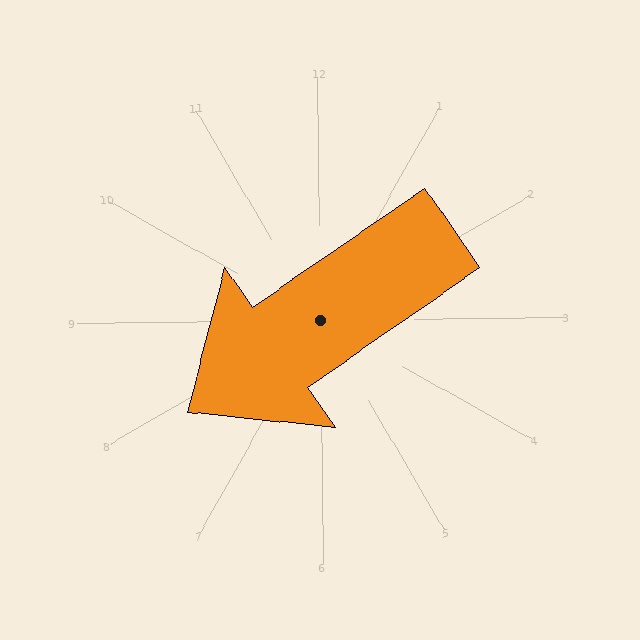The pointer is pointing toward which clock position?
Roughly 8 o'clock.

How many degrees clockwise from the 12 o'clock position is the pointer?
Approximately 236 degrees.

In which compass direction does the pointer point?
Southwest.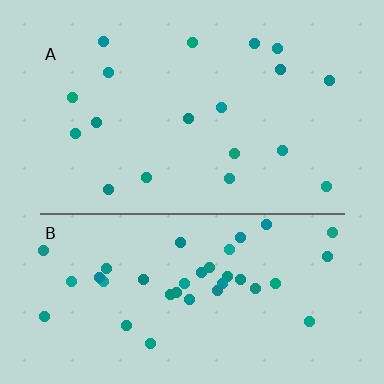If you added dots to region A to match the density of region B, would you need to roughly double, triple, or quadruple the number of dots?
Approximately double.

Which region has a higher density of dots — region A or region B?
B (the bottom).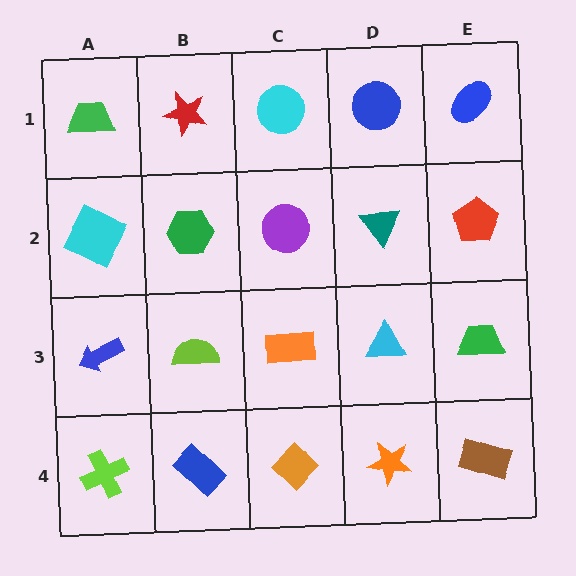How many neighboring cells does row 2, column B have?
4.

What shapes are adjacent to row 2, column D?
A blue circle (row 1, column D), a cyan triangle (row 3, column D), a purple circle (row 2, column C), a red pentagon (row 2, column E).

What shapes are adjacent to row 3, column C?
A purple circle (row 2, column C), an orange diamond (row 4, column C), a lime semicircle (row 3, column B), a cyan triangle (row 3, column D).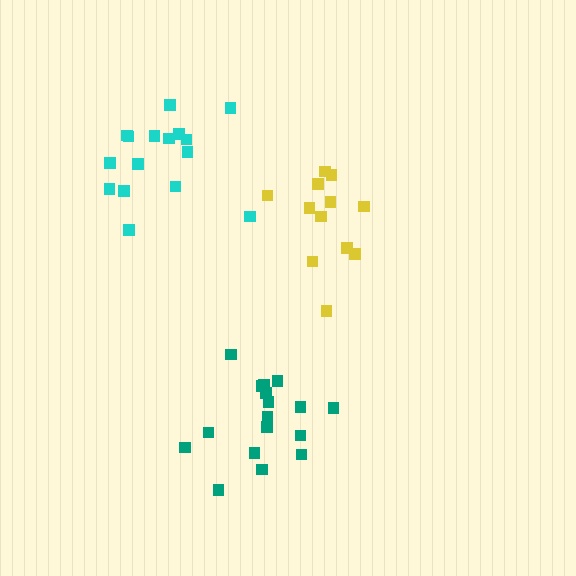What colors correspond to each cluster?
The clusters are colored: yellow, teal, cyan.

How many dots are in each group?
Group 1: 12 dots, Group 2: 17 dots, Group 3: 16 dots (45 total).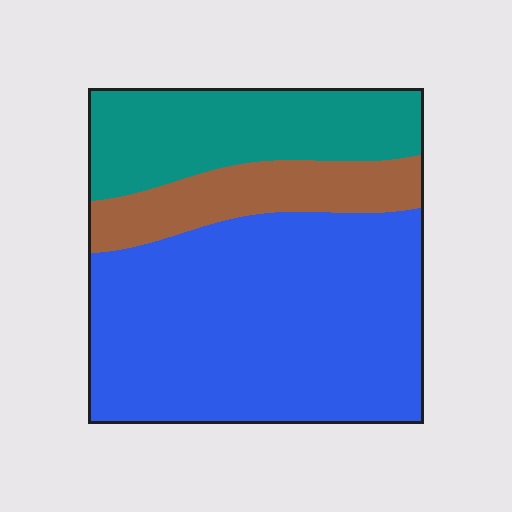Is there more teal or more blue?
Blue.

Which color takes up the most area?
Blue, at roughly 60%.